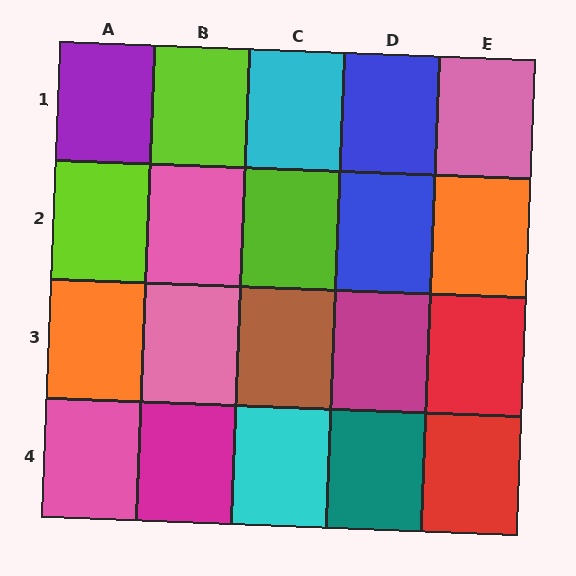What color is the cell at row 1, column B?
Lime.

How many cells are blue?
2 cells are blue.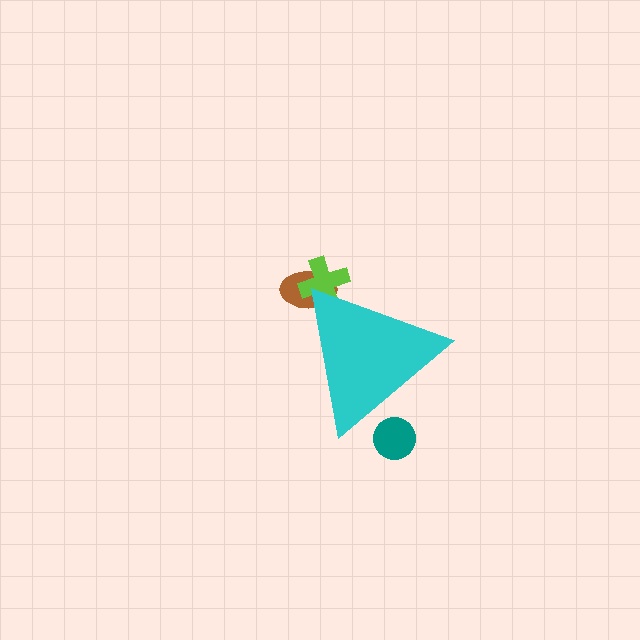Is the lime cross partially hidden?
Yes, the lime cross is partially hidden behind the cyan triangle.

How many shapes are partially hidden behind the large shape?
3 shapes are partially hidden.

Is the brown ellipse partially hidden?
Yes, the brown ellipse is partially hidden behind the cyan triangle.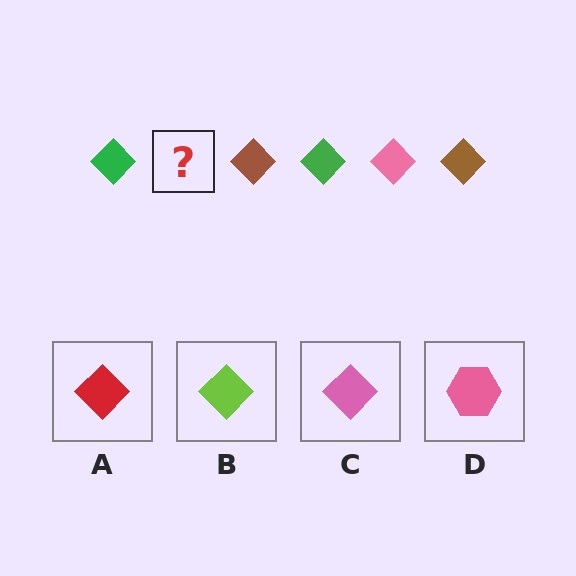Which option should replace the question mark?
Option C.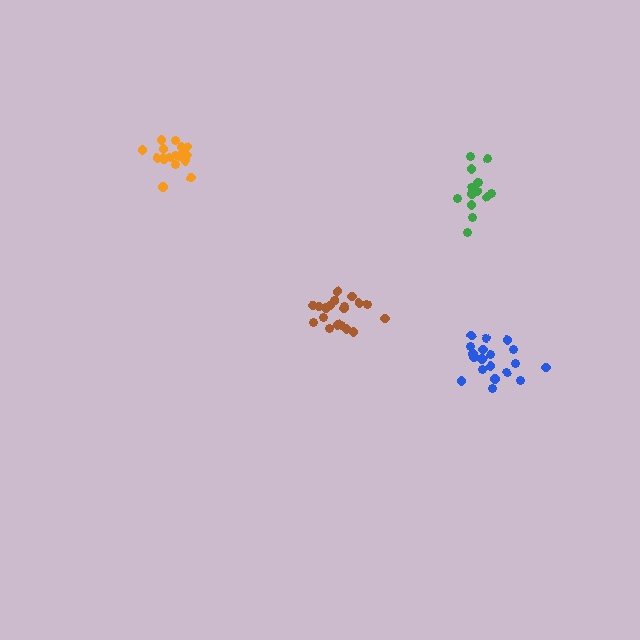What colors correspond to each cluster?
The clusters are colored: blue, orange, green, brown.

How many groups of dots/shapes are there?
There are 4 groups.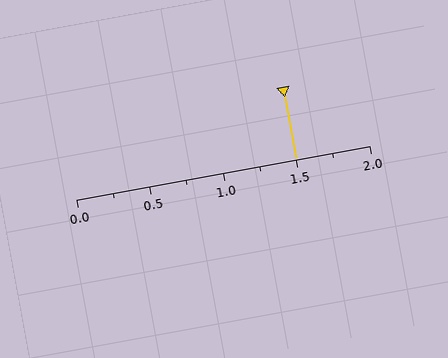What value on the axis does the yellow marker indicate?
The marker indicates approximately 1.5.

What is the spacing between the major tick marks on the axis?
The major ticks are spaced 0.5 apart.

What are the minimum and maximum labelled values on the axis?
The axis runs from 0.0 to 2.0.